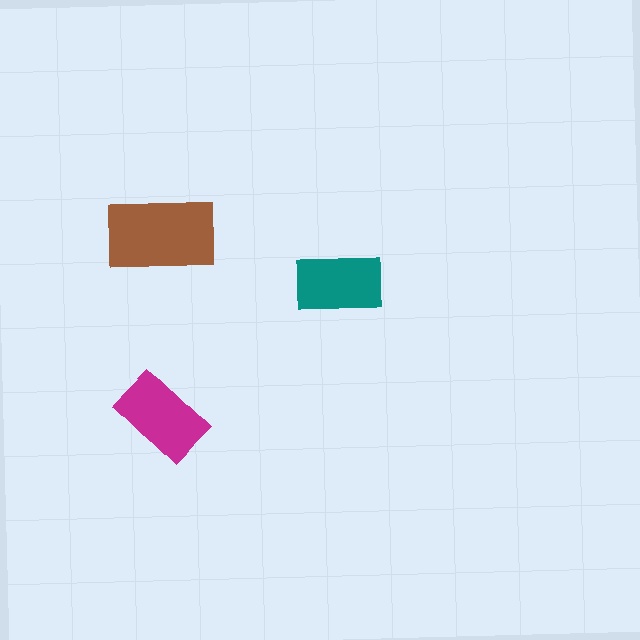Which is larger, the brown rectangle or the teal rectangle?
The brown one.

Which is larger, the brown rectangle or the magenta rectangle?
The brown one.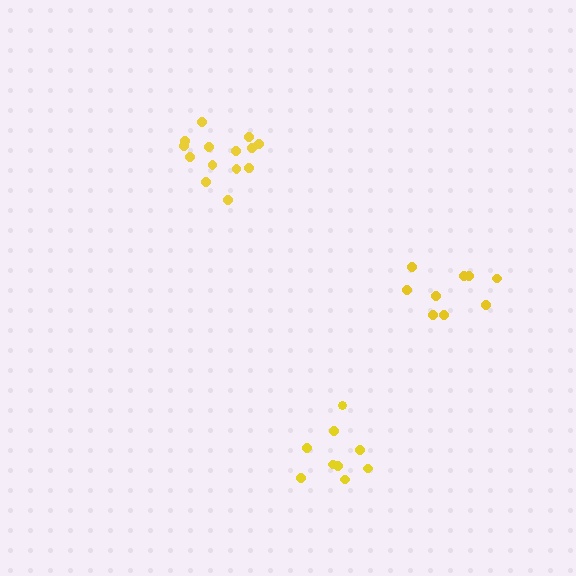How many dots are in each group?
Group 1: 9 dots, Group 2: 14 dots, Group 3: 9 dots (32 total).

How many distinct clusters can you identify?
There are 3 distinct clusters.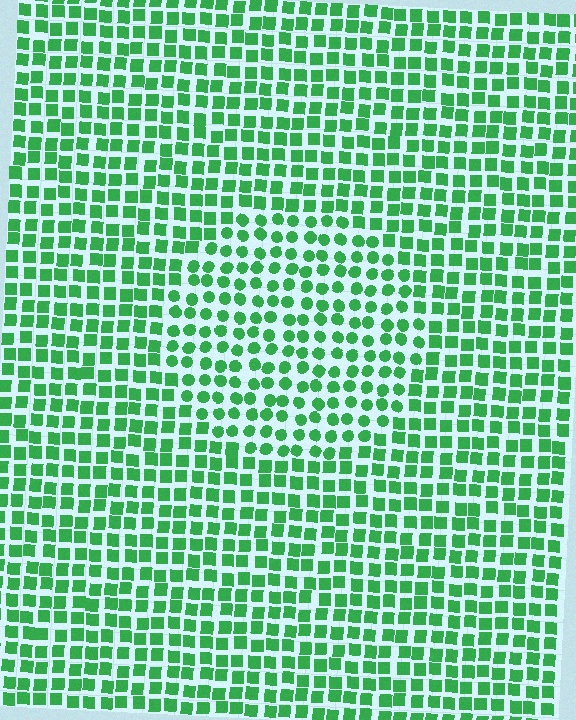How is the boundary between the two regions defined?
The boundary is defined by a change in element shape: circles inside vs. squares outside. All elements share the same color and spacing.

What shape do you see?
I see a circle.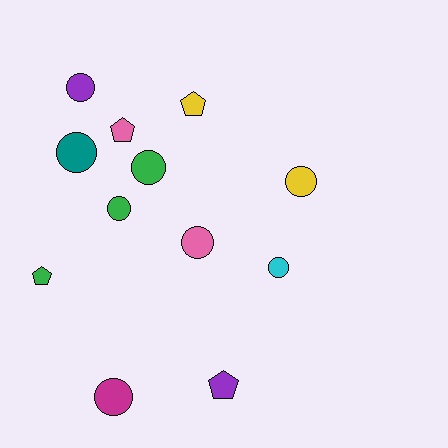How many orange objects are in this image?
There are no orange objects.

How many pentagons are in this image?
There are 4 pentagons.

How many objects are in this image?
There are 12 objects.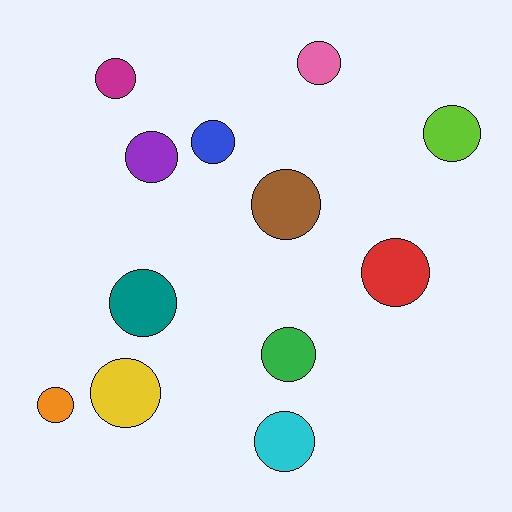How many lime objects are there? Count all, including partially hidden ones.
There is 1 lime object.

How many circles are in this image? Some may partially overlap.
There are 12 circles.